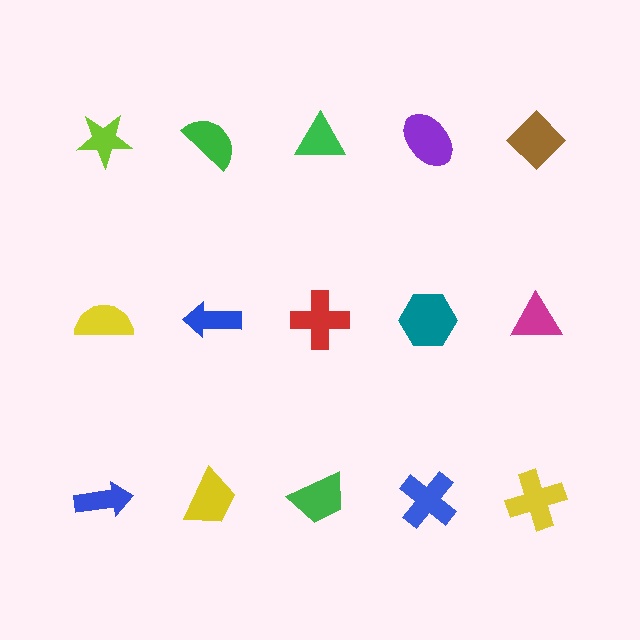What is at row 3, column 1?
A blue arrow.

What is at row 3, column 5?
A yellow cross.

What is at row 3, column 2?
A yellow trapezoid.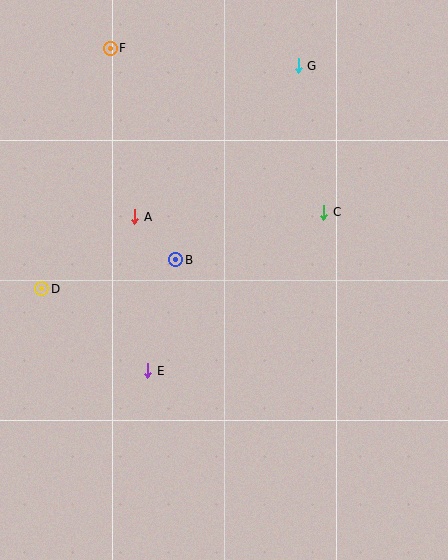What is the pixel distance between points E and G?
The distance between E and G is 340 pixels.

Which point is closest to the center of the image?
Point B at (176, 260) is closest to the center.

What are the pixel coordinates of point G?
Point G is at (298, 66).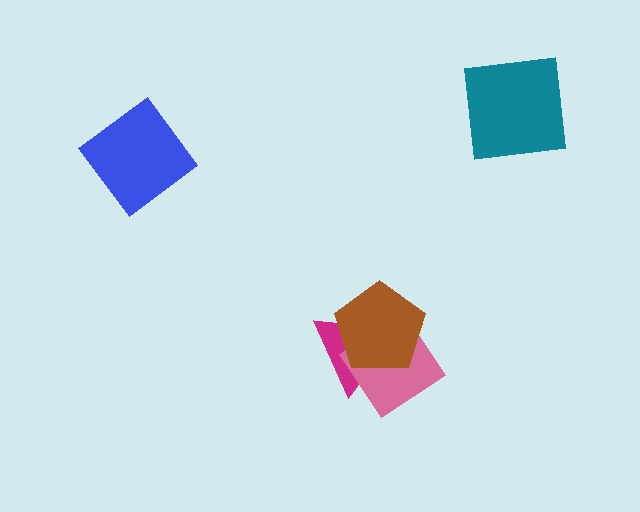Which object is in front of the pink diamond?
The brown pentagon is in front of the pink diamond.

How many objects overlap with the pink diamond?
2 objects overlap with the pink diamond.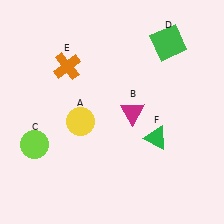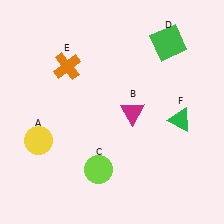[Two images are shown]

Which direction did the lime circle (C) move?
The lime circle (C) moved right.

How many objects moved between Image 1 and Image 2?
3 objects moved between the two images.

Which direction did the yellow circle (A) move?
The yellow circle (A) moved left.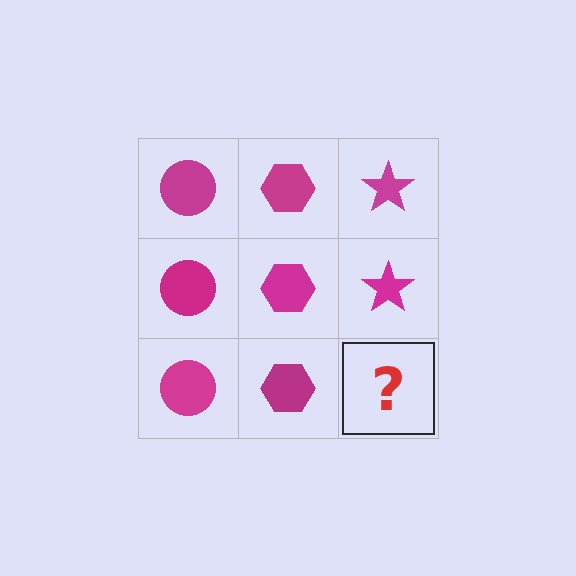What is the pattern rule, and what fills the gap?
The rule is that each column has a consistent shape. The gap should be filled with a magenta star.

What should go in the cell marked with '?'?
The missing cell should contain a magenta star.